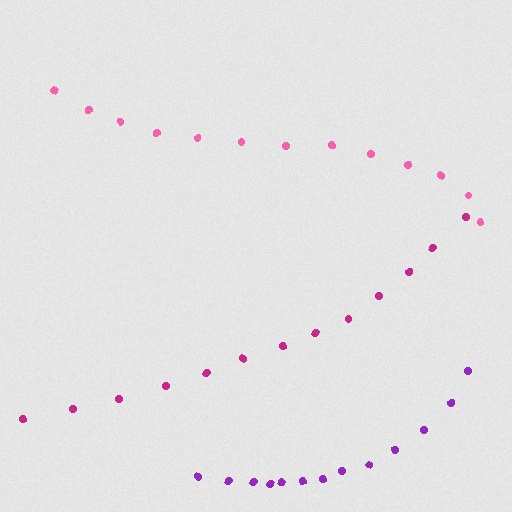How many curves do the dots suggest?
There are 3 distinct paths.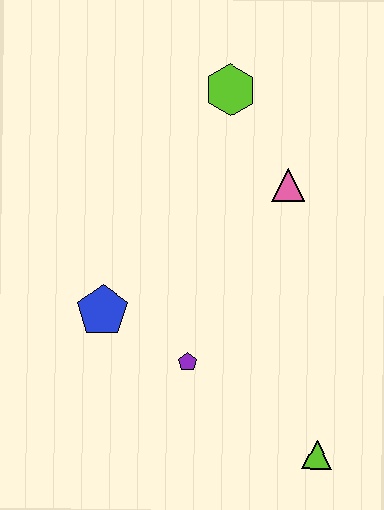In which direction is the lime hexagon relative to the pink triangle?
The lime hexagon is above the pink triangle.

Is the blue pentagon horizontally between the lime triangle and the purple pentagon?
No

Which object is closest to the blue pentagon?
The purple pentagon is closest to the blue pentagon.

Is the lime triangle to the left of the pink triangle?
No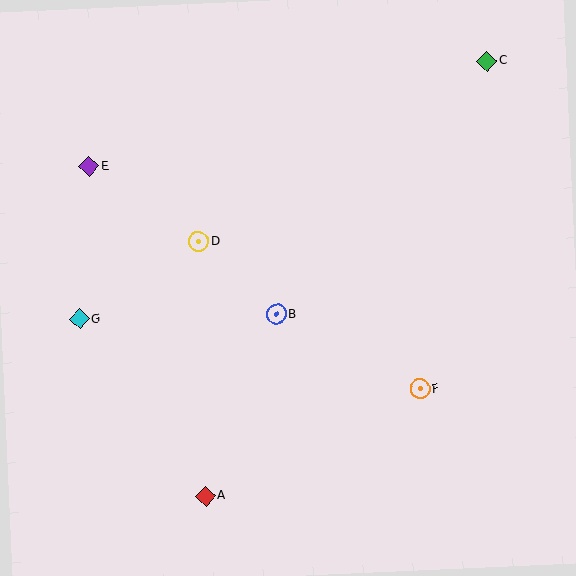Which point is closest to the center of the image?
Point B at (276, 314) is closest to the center.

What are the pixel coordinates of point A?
Point A is at (205, 496).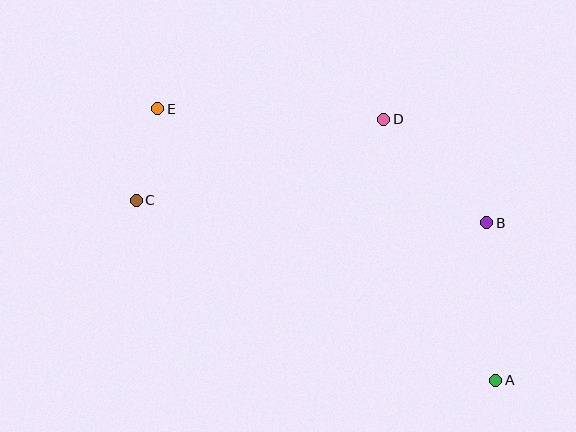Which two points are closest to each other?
Points C and E are closest to each other.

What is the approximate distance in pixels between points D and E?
The distance between D and E is approximately 227 pixels.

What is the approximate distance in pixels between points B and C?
The distance between B and C is approximately 352 pixels.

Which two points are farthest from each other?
Points A and E are farthest from each other.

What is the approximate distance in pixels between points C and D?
The distance between C and D is approximately 261 pixels.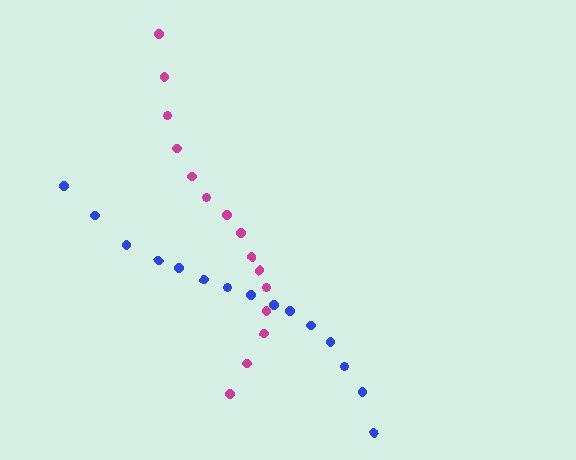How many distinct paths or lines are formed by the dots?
There are 2 distinct paths.